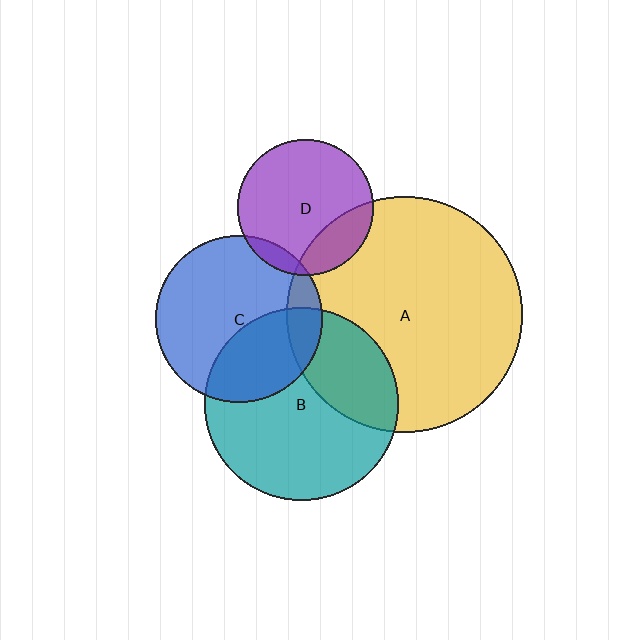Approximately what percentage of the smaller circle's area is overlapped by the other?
Approximately 10%.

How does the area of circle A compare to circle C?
Approximately 2.0 times.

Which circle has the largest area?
Circle A (yellow).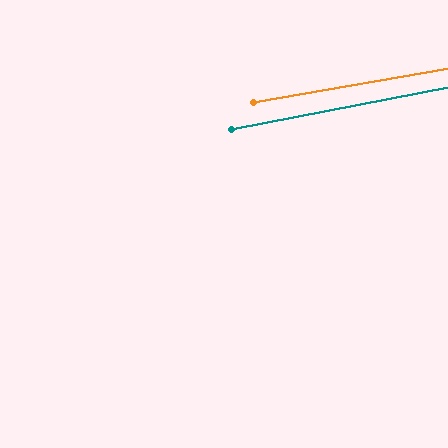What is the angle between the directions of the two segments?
Approximately 1 degree.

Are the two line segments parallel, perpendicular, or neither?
Parallel — their directions differ by only 1.3°.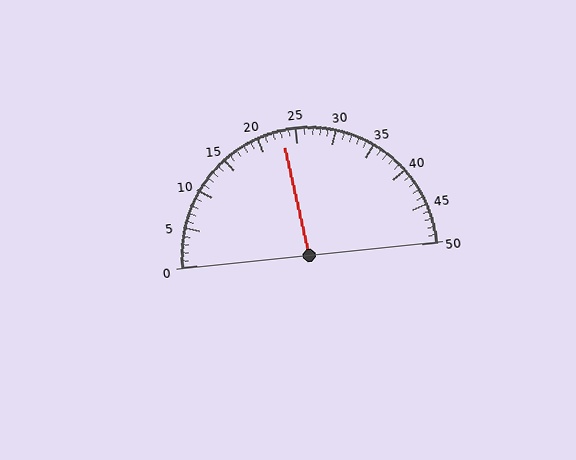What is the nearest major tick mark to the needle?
The nearest major tick mark is 25.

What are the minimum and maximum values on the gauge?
The gauge ranges from 0 to 50.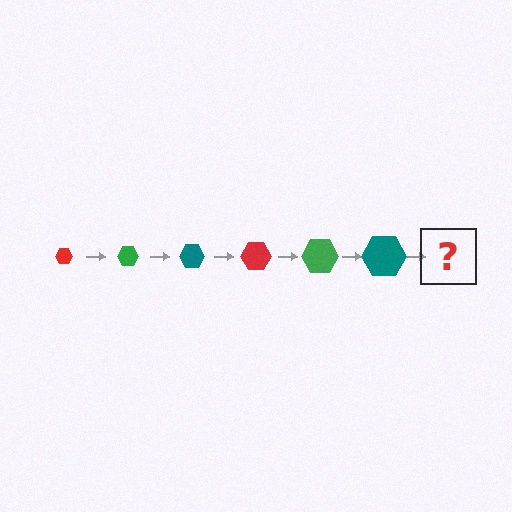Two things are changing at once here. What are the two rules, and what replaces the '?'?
The two rules are that the hexagon grows larger each step and the color cycles through red, green, and teal. The '?' should be a red hexagon, larger than the previous one.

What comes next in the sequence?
The next element should be a red hexagon, larger than the previous one.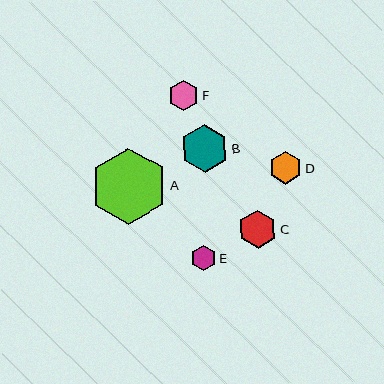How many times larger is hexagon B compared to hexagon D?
Hexagon B is approximately 1.5 times the size of hexagon D.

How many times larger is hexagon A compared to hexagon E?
Hexagon A is approximately 3.0 times the size of hexagon E.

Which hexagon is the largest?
Hexagon A is the largest with a size of approximately 77 pixels.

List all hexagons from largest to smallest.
From largest to smallest: A, B, C, D, F, E.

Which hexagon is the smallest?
Hexagon E is the smallest with a size of approximately 25 pixels.